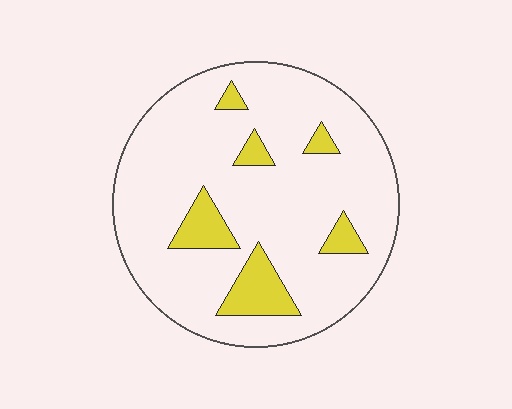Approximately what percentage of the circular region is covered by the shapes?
Approximately 15%.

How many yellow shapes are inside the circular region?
6.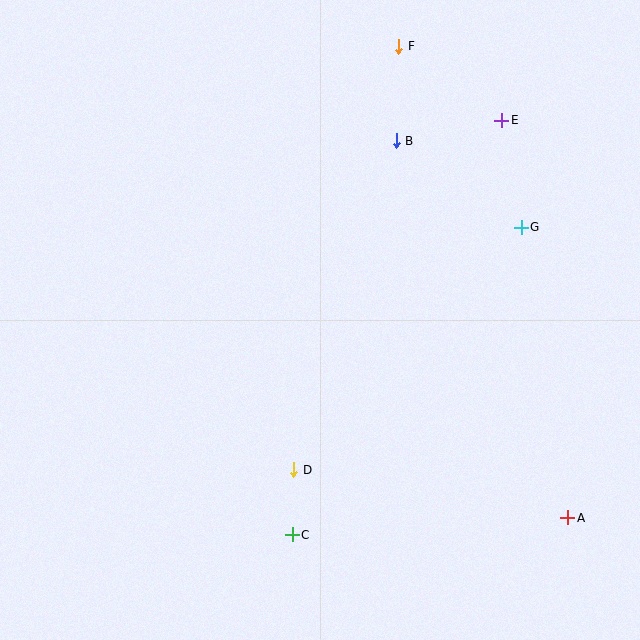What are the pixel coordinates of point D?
Point D is at (294, 470).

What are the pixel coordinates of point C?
Point C is at (292, 535).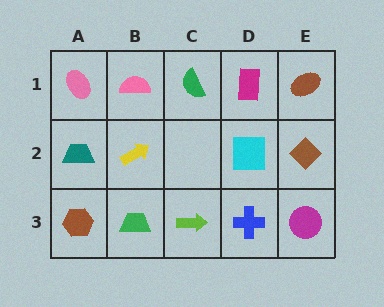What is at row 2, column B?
A yellow arrow.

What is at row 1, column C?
A green semicircle.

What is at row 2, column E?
A brown diamond.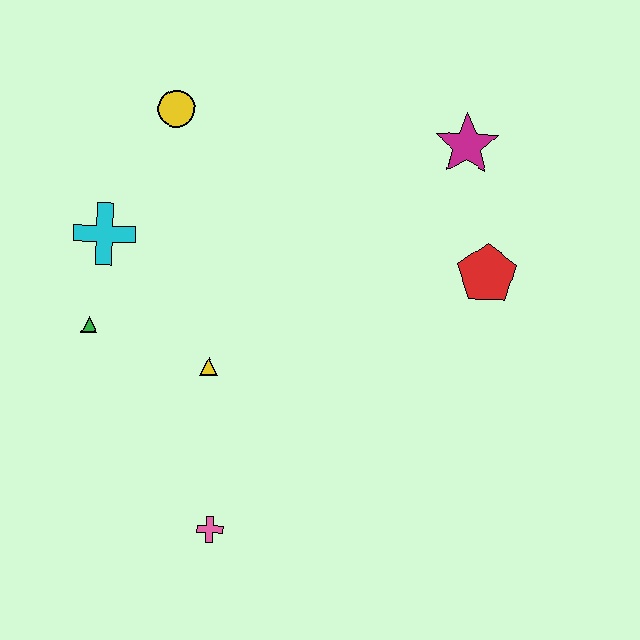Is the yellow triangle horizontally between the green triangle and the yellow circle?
No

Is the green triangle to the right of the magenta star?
No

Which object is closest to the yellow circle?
The cyan cross is closest to the yellow circle.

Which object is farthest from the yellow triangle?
The magenta star is farthest from the yellow triangle.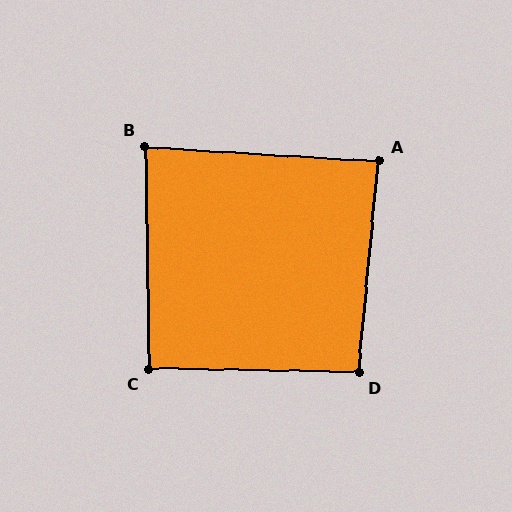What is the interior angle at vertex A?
Approximately 88 degrees (approximately right).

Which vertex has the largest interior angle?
D, at approximately 94 degrees.